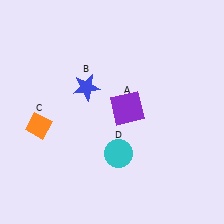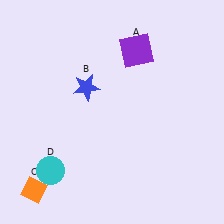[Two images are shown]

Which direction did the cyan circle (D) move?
The cyan circle (D) moved left.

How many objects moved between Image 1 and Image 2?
3 objects moved between the two images.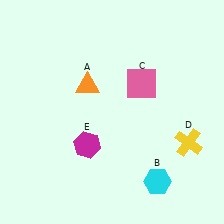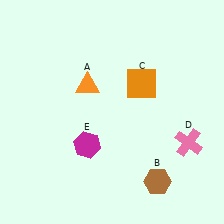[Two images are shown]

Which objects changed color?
B changed from cyan to brown. C changed from pink to orange. D changed from yellow to pink.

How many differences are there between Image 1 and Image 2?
There are 3 differences between the two images.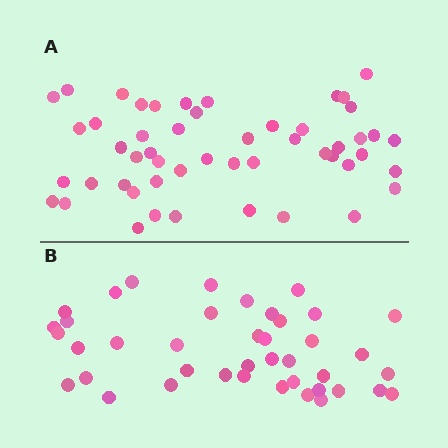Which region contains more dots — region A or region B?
Region A (the top region) has more dots.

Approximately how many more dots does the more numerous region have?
Region A has roughly 10 or so more dots than region B.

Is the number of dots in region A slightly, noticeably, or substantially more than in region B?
Region A has only slightly more — the two regions are fairly close. The ratio is roughly 1.2 to 1.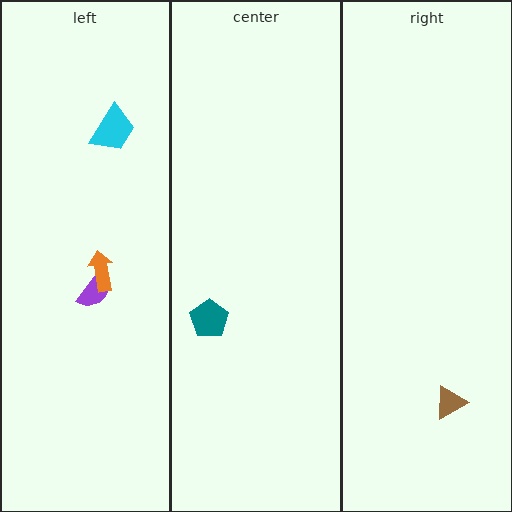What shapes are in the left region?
The purple semicircle, the cyan trapezoid, the orange arrow.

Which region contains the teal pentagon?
The center region.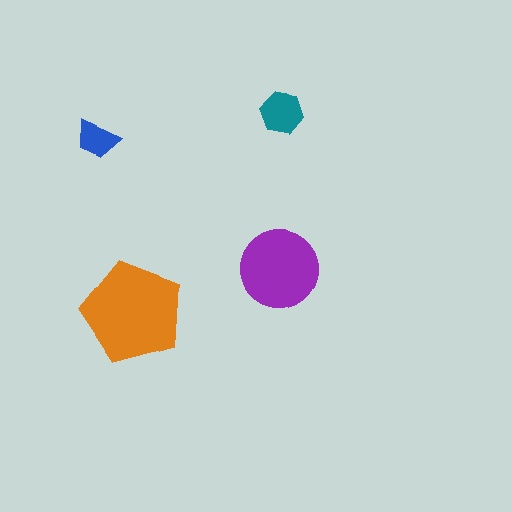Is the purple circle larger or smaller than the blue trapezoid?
Larger.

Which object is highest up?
The teal hexagon is topmost.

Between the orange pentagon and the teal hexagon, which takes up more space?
The orange pentagon.